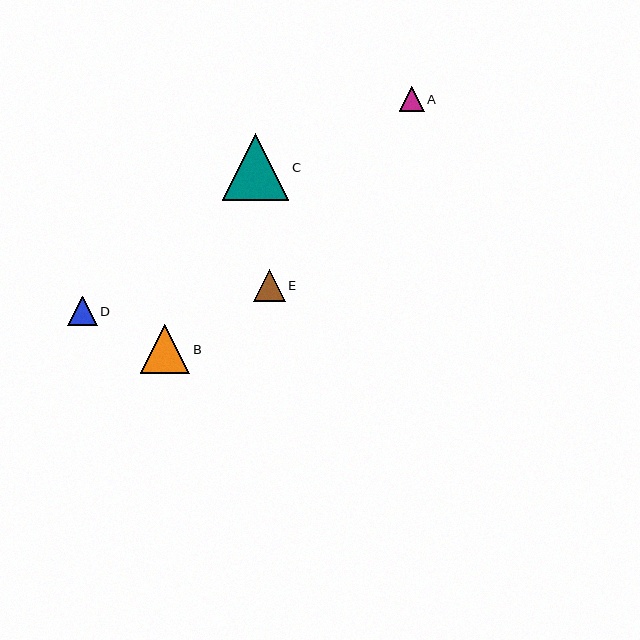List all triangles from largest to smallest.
From largest to smallest: C, B, E, D, A.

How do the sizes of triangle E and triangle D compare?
Triangle E and triangle D are approximately the same size.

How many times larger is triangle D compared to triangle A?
Triangle D is approximately 1.2 times the size of triangle A.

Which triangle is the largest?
Triangle C is the largest with a size of approximately 67 pixels.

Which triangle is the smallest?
Triangle A is the smallest with a size of approximately 25 pixels.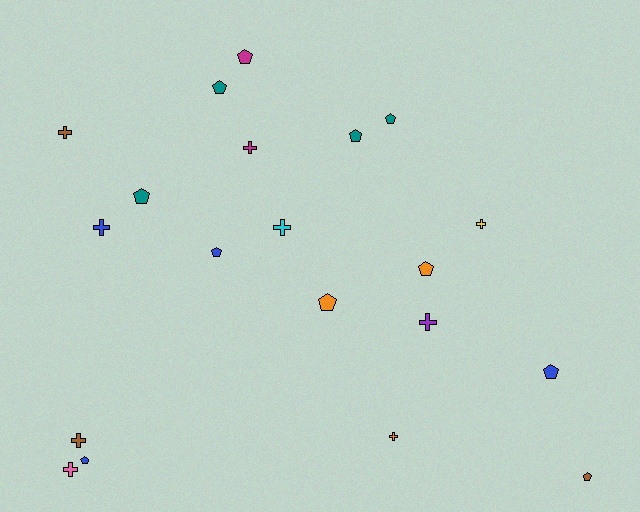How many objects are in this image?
There are 20 objects.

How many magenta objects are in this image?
There are 2 magenta objects.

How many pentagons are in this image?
There are 11 pentagons.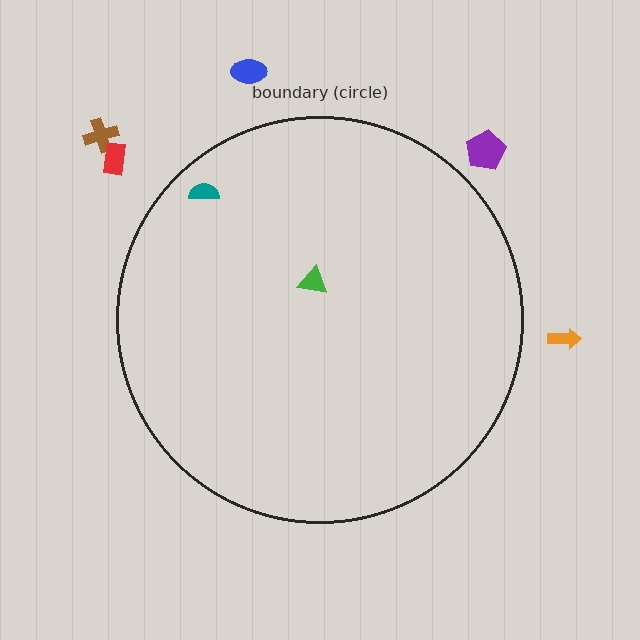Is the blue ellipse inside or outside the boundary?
Outside.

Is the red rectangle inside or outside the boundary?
Outside.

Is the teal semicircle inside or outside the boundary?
Inside.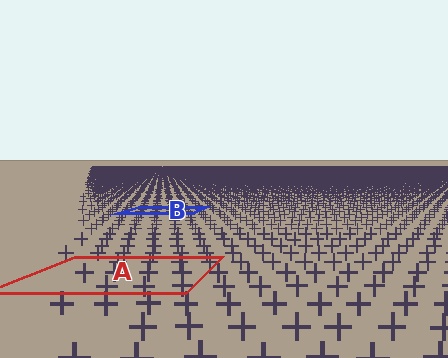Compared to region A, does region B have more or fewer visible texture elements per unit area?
Region B has more texture elements per unit area — they are packed more densely because it is farther away.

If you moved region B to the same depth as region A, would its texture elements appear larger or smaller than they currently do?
They would appear larger. At a closer depth, the same texture elements are projected at a bigger on-screen size.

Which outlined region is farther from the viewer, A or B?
Region B is farther from the viewer — the texture elements inside it appear smaller and more densely packed.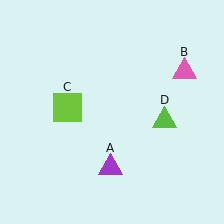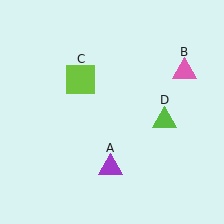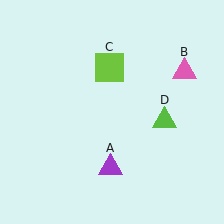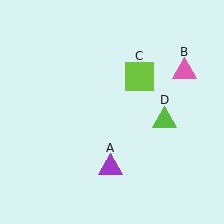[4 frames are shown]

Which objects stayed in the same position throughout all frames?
Purple triangle (object A) and pink triangle (object B) and lime triangle (object D) remained stationary.